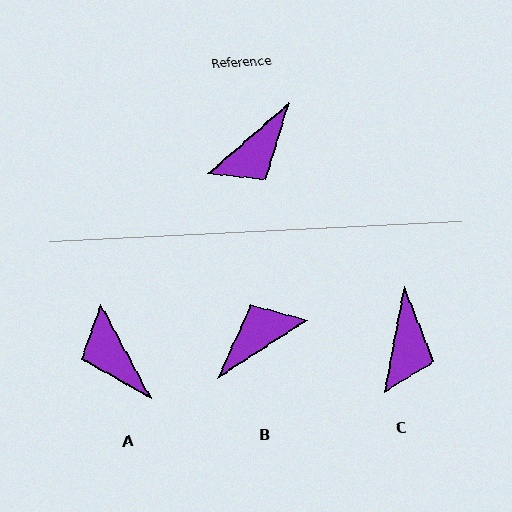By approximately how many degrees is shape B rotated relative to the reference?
Approximately 172 degrees counter-clockwise.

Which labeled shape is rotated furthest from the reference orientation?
B, about 172 degrees away.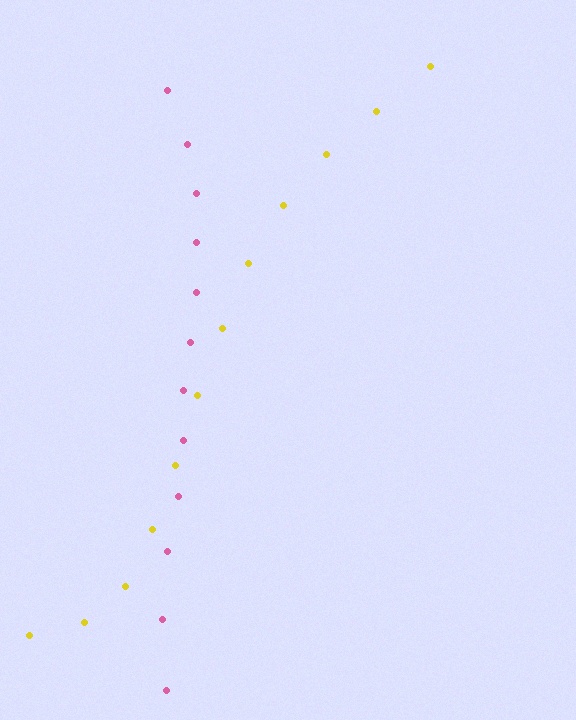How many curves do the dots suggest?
There are 2 distinct paths.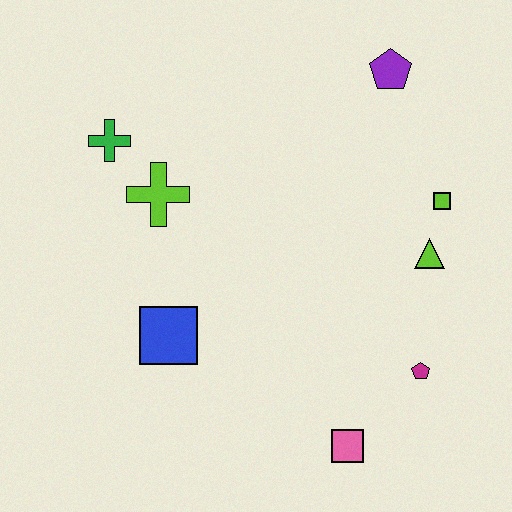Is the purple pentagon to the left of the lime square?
Yes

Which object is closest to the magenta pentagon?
The pink square is closest to the magenta pentagon.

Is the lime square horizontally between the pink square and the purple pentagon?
No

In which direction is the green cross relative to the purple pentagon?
The green cross is to the left of the purple pentagon.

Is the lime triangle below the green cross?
Yes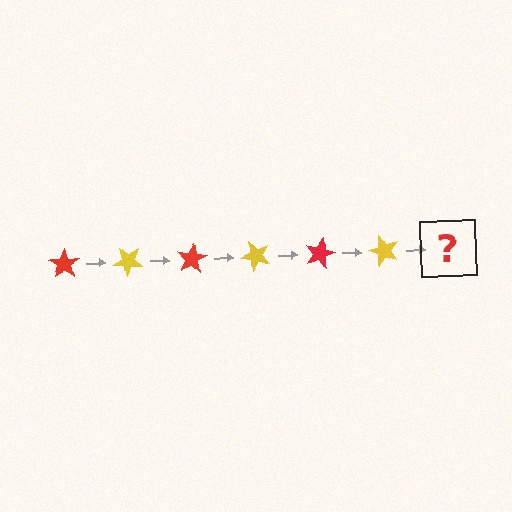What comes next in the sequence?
The next element should be a red star, rotated 240 degrees from the start.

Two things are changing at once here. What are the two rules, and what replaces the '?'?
The two rules are that it rotates 40 degrees each step and the color cycles through red and yellow. The '?' should be a red star, rotated 240 degrees from the start.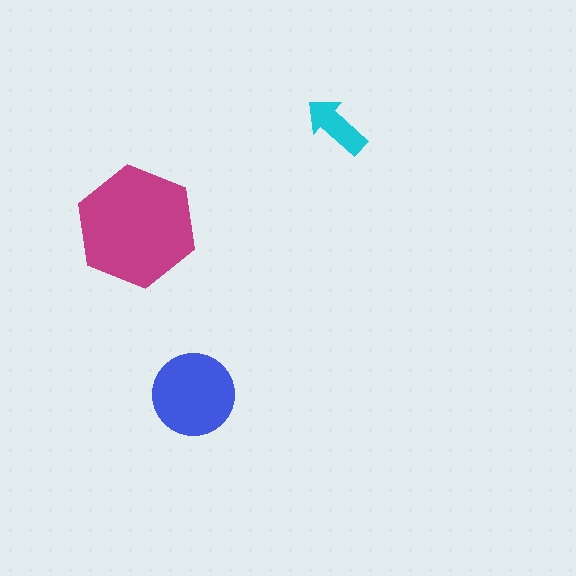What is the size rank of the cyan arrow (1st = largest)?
3rd.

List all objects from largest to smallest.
The magenta hexagon, the blue circle, the cyan arrow.